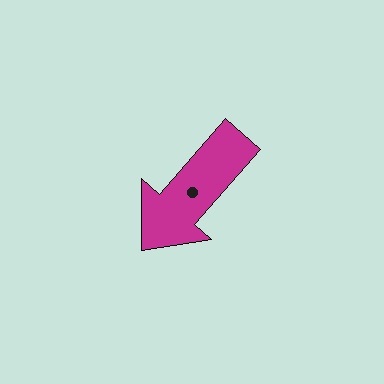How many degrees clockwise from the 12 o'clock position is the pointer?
Approximately 221 degrees.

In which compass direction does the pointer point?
Southwest.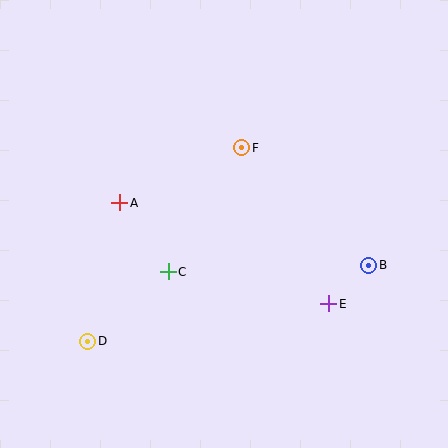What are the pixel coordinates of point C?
Point C is at (168, 272).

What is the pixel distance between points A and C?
The distance between A and C is 84 pixels.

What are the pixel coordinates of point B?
Point B is at (369, 265).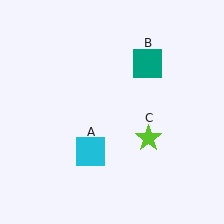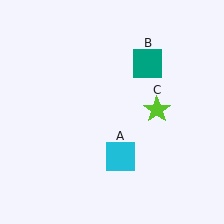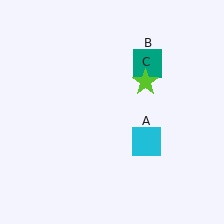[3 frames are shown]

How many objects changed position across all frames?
2 objects changed position: cyan square (object A), lime star (object C).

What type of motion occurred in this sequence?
The cyan square (object A), lime star (object C) rotated counterclockwise around the center of the scene.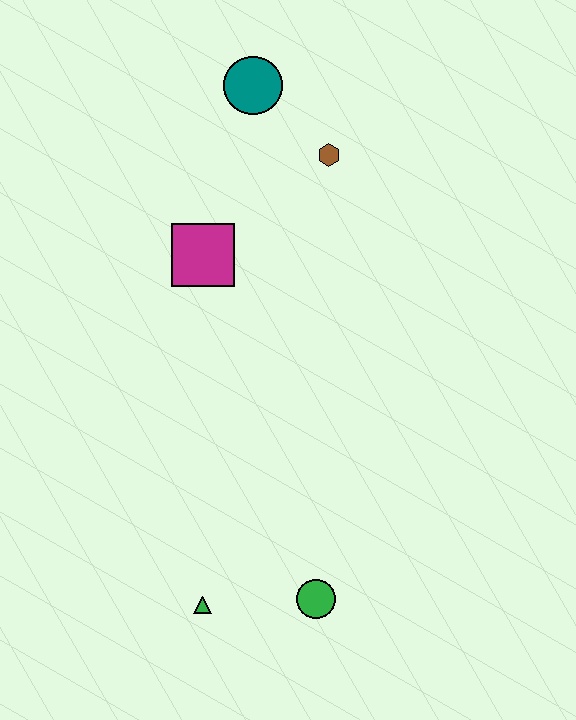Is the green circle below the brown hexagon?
Yes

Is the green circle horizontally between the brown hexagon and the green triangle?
Yes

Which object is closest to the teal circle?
The brown hexagon is closest to the teal circle.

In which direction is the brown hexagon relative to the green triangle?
The brown hexagon is above the green triangle.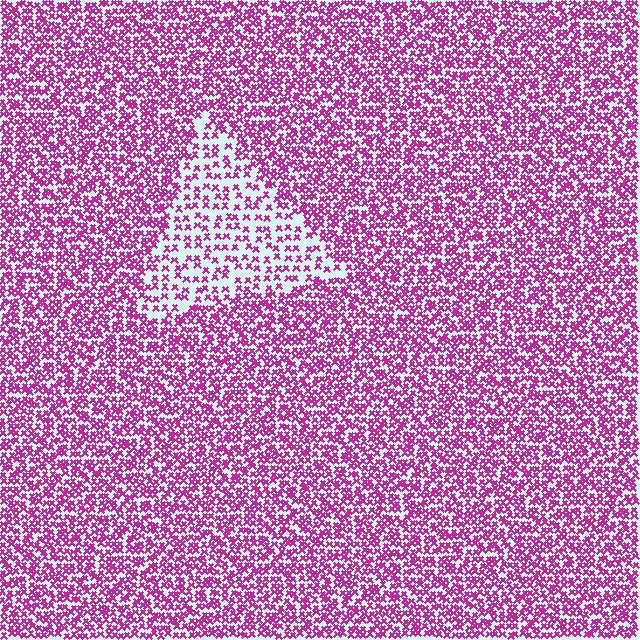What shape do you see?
I see a triangle.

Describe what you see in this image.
The image contains small magenta elements arranged at two different densities. A triangle-shaped region is visible where the elements are less densely packed than the surrounding area.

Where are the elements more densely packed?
The elements are more densely packed outside the triangle boundary.